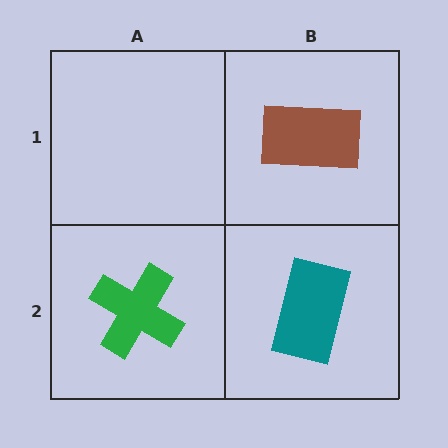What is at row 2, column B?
A teal rectangle.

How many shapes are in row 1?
1 shape.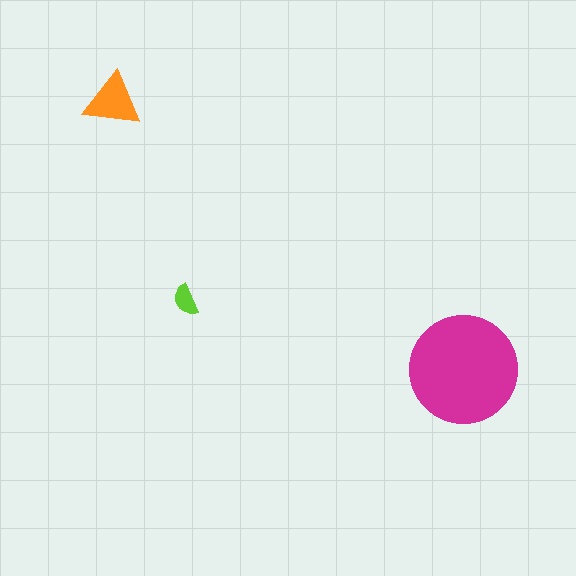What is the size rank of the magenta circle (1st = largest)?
1st.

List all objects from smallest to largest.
The lime semicircle, the orange triangle, the magenta circle.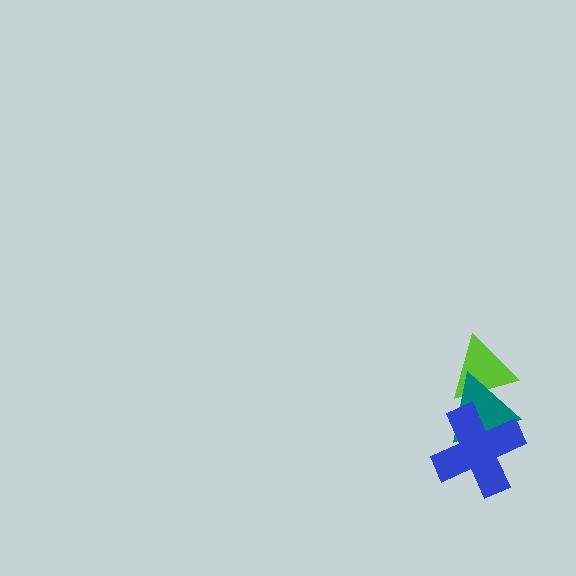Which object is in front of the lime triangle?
The teal triangle is in front of the lime triangle.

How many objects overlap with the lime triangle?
1 object overlaps with the lime triangle.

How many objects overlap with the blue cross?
1 object overlaps with the blue cross.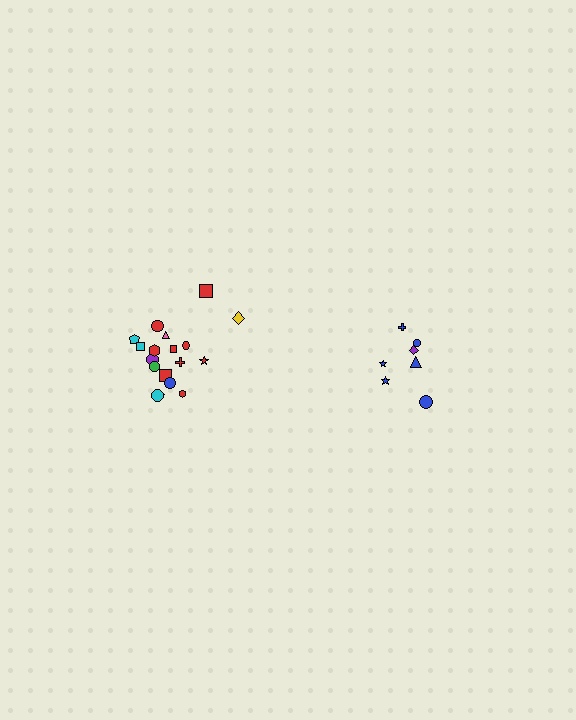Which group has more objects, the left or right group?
The left group.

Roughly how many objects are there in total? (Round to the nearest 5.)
Roughly 25 objects in total.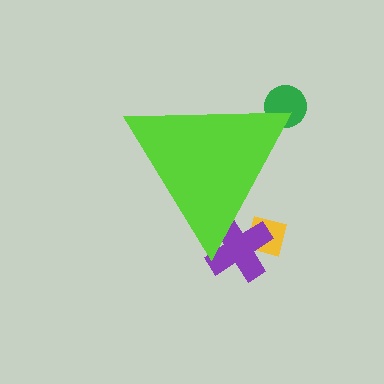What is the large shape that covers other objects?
A lime triangle.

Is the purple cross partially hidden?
Yes, the purple cross is partially hidden behind the lime triangle.